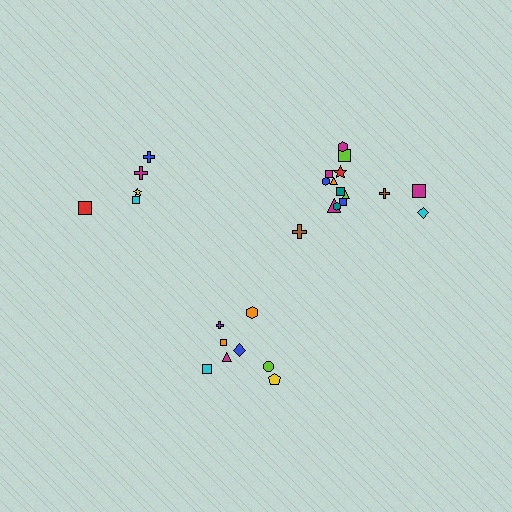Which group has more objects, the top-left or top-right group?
The top-right group.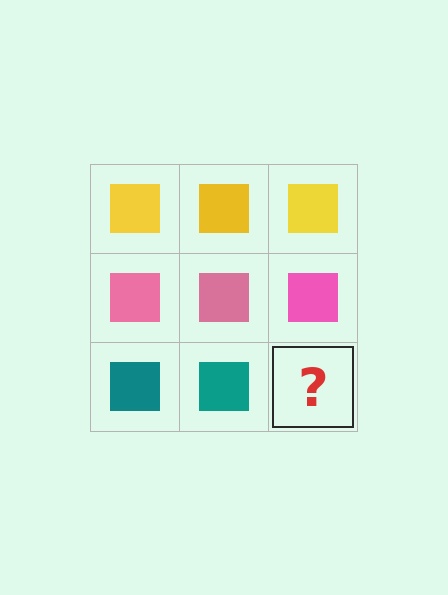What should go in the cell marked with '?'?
The missing cell should contain a teal square.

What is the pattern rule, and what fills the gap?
The rule is that each row has a consistent color. The gap should be filled with a teal square.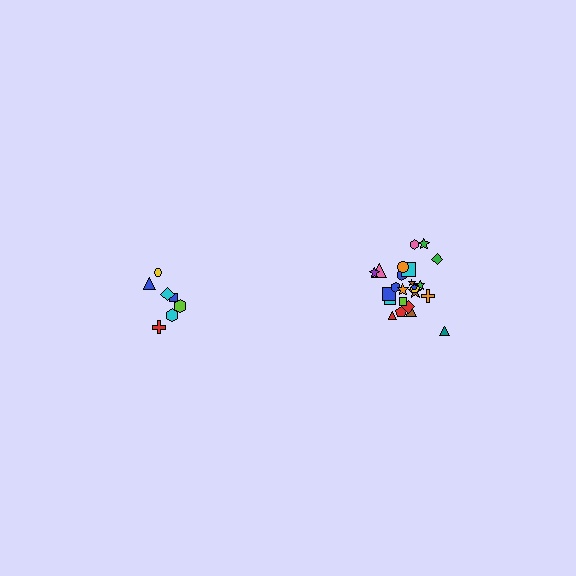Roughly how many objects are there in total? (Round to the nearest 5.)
Roughly 35 objects in total.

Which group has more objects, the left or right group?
The right group.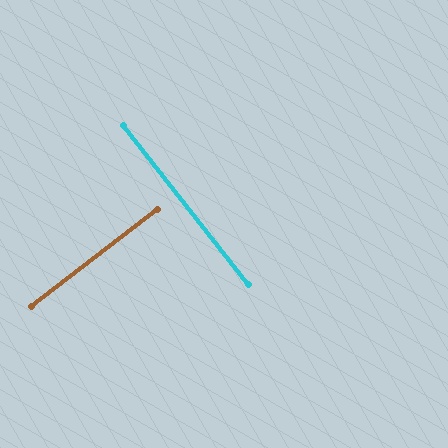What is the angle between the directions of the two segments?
Approximately 89 degrees.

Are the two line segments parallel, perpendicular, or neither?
Perpendicular — they meet at approximately 89°.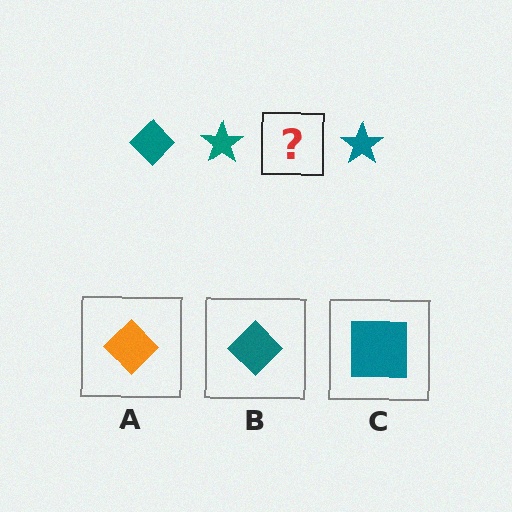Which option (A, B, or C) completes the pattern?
B.